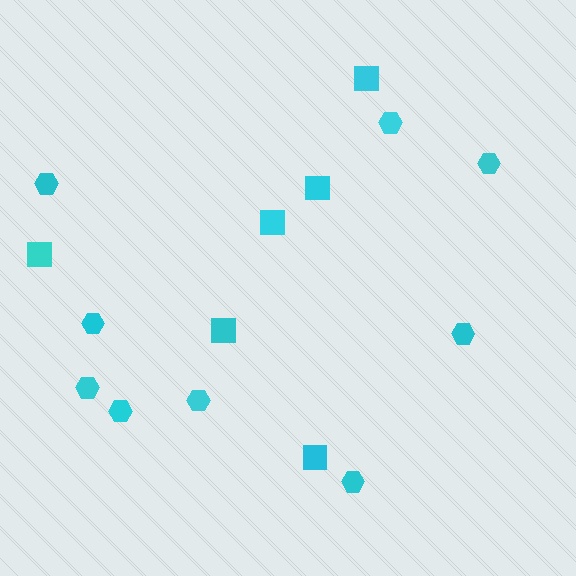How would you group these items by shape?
There are 2 groups: one group of hexagons (9) and one group of squares (6).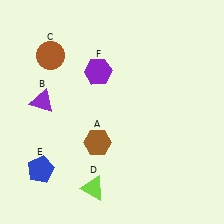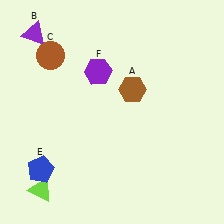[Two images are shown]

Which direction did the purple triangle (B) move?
The purple triangle (B) moved up.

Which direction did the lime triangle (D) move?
The lime triangle (D) moved left.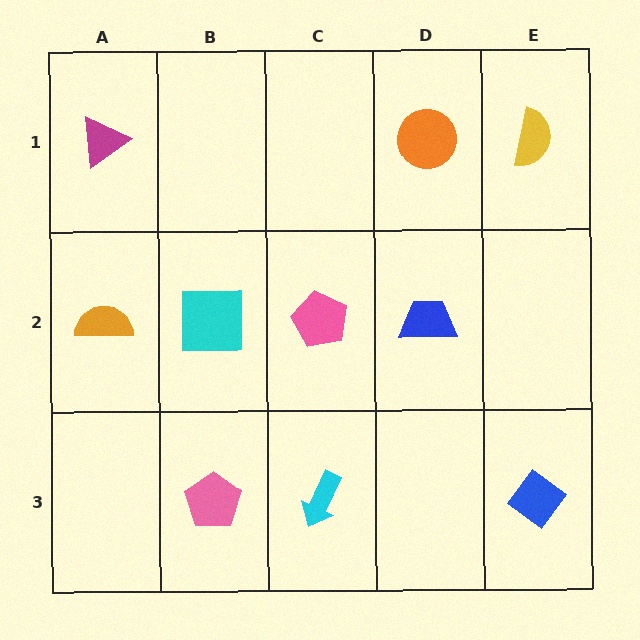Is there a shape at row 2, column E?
No, that cell is empty.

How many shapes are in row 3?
3 shapes.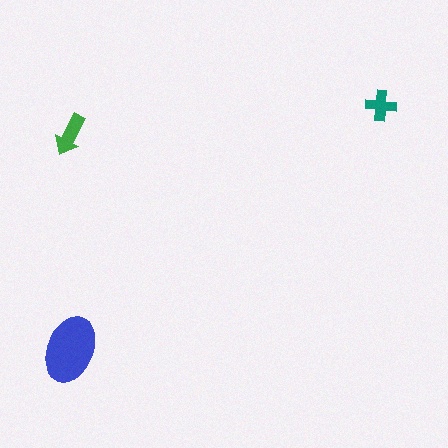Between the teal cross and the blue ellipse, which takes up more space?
The blue ellipse.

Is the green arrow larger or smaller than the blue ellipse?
Smaller.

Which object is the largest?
The blue ellipse.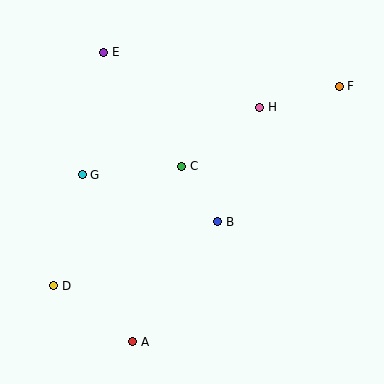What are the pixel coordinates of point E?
Point E is at (104, 52).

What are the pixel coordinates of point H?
Point H is at (260, 107).